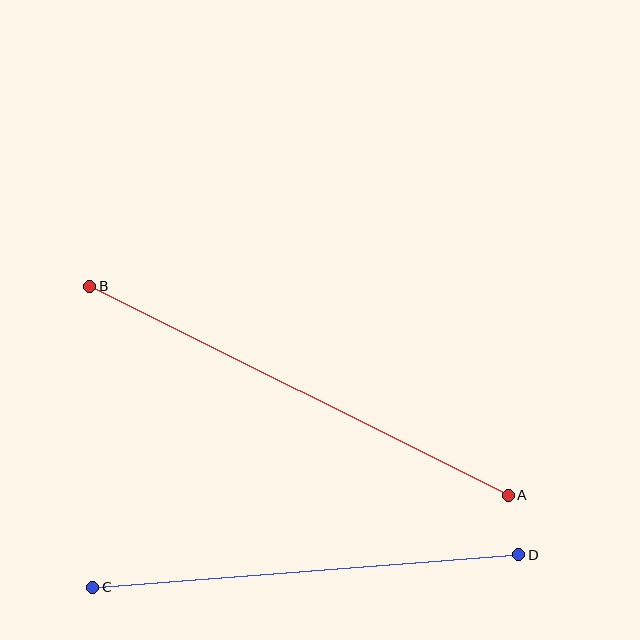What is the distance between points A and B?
The distance is approximately 468 pixels.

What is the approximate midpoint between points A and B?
The midpoint is at approximately (299, 391) pixels.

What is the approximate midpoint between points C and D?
The midpoint is at approximately (306, 571) pixels.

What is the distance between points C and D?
The distance is approximately 427 pixels.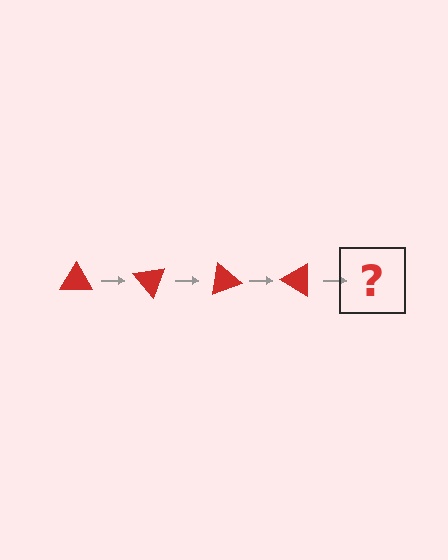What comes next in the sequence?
The next element should be a red triangle rotated 200 degrees.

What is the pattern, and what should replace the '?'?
The pattern is that the triangle rotates 50 degrees each step. The '?' should be a red triangle rotated 200 degrees.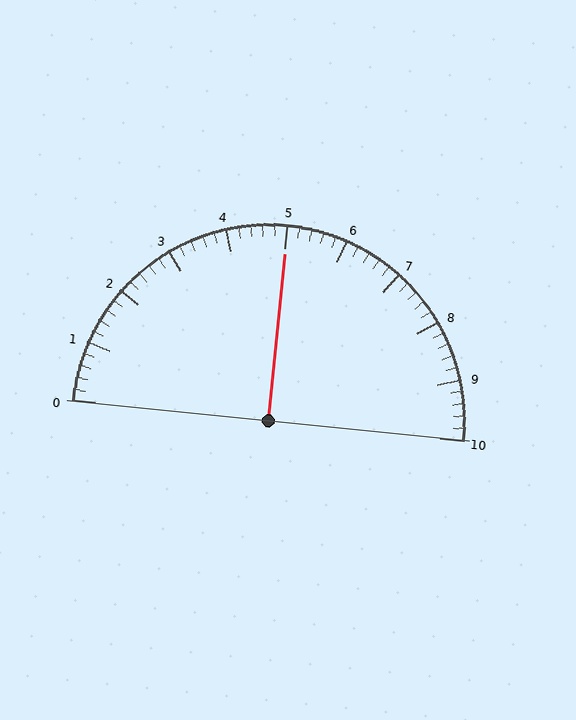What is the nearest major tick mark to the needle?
The nearest major tick mark is 5.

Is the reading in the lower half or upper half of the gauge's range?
The reading is in the upper half of the range (0 to 10).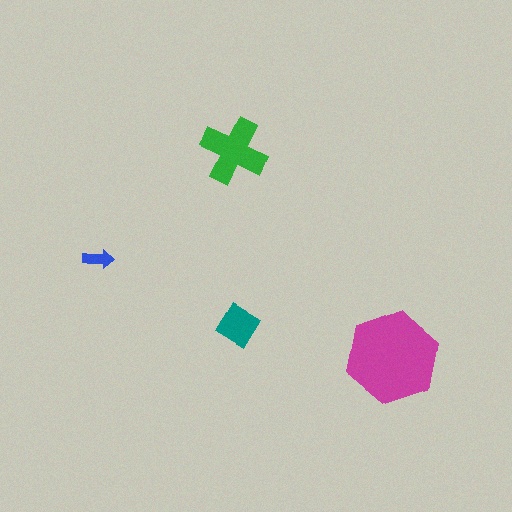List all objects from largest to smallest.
The magenta hexagon, the green cross, the teal diamond, the blue arrow.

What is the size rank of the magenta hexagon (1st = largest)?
1st.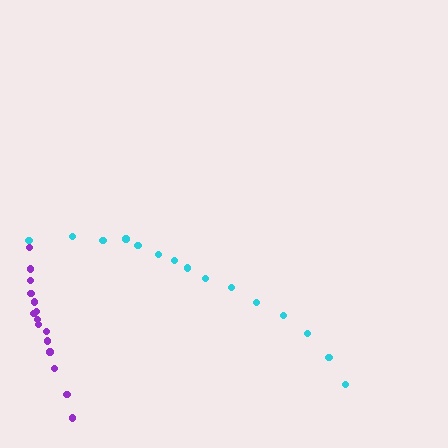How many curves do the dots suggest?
There are 2 distinct paths.